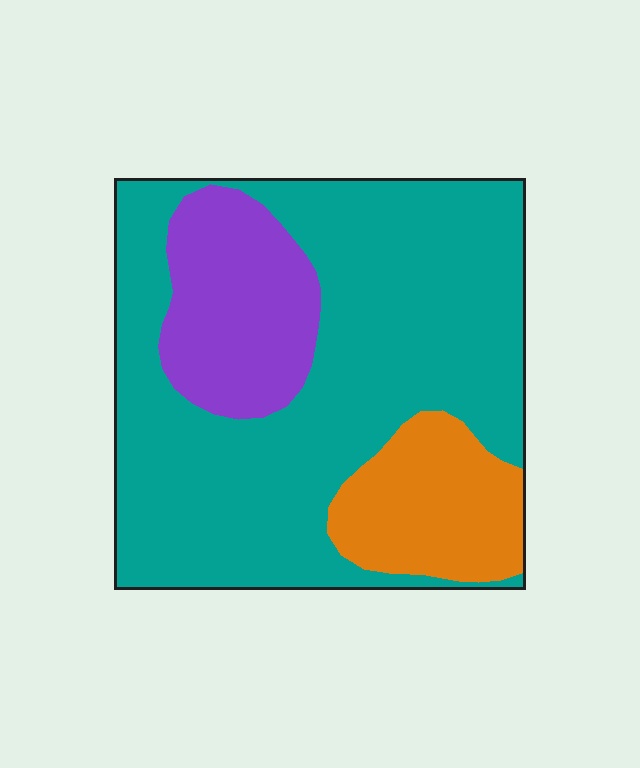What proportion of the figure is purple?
Purple covers around 15% of the figure.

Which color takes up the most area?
Teal, at roughly 70%.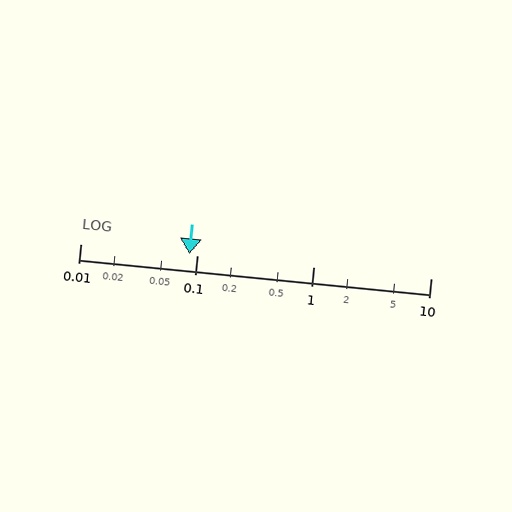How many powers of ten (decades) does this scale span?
The scale spans 3 decades, from 0.01 to 10.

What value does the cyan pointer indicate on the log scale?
The pointer indicates approximately 0.086.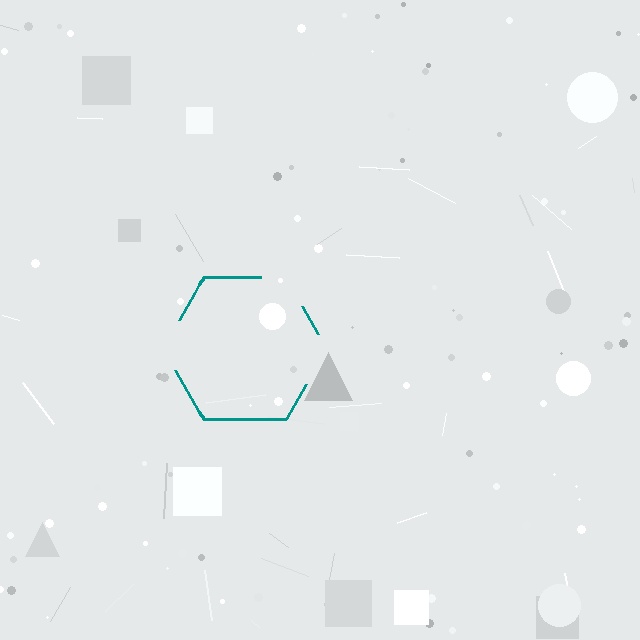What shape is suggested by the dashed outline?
The dashed outline suggests a hexagon.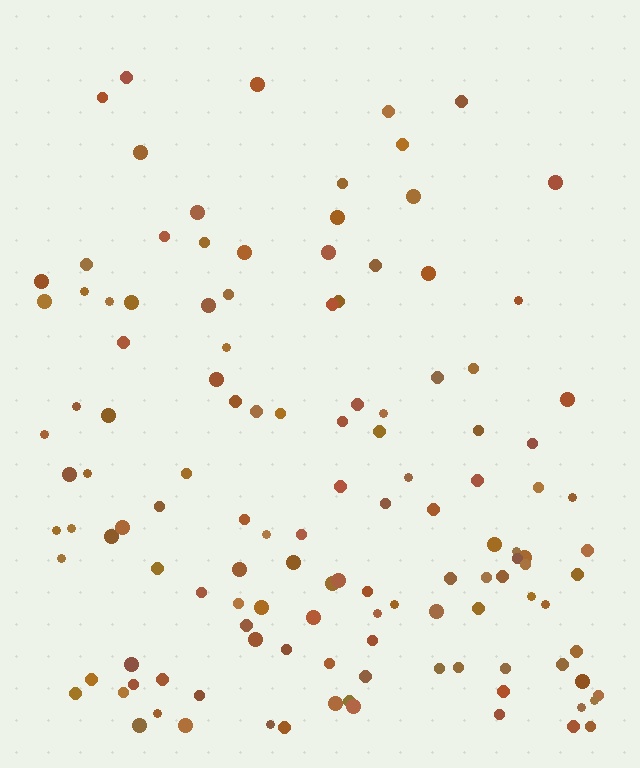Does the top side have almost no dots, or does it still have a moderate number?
Still a moderate number, just noticeably fewer than the bottom.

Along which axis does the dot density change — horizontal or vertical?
Vertical.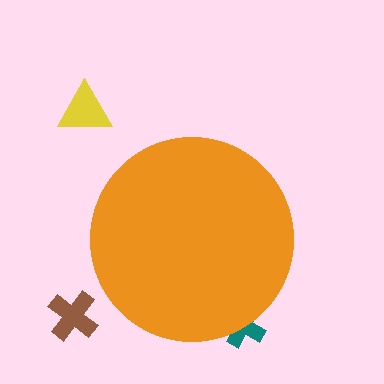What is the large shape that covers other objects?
An orange circle.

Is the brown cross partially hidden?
No, the brown cross is fully visible.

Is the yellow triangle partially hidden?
No, the yellow triangle is fully visible.